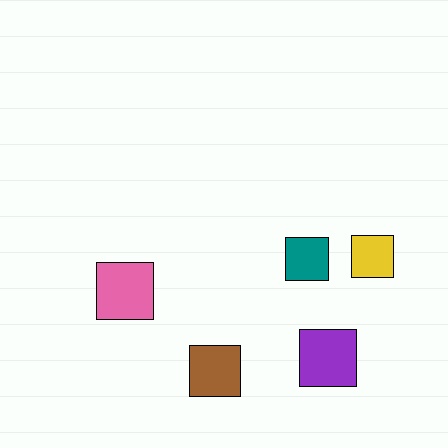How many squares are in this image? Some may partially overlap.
There are 5 squares.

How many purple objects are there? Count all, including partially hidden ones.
There is 1 purple object.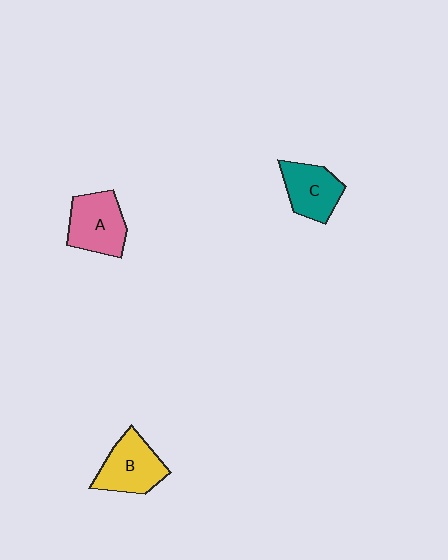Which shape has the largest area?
Shape A (pink).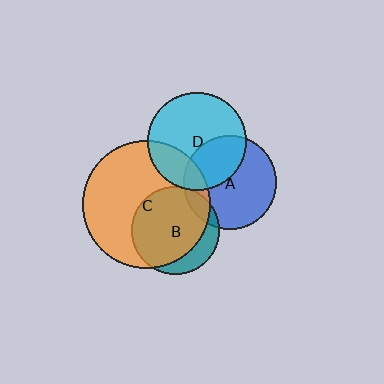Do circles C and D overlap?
Yes.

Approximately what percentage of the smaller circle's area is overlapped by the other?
Approximately 25%.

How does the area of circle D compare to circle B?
Approximately 1.2 times.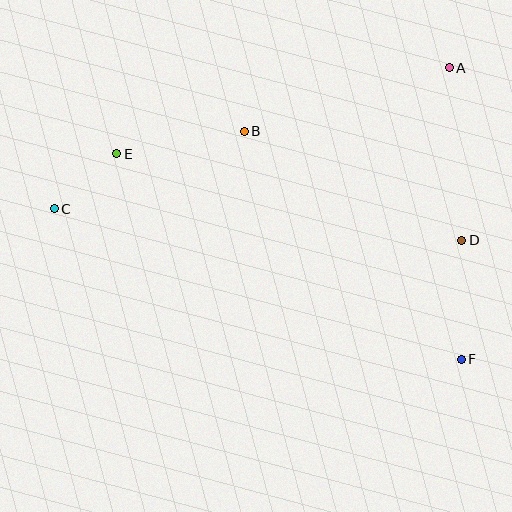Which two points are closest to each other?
Points C and E are closest to each other.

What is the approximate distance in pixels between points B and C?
The distance between B and C is approximately 205 pixels.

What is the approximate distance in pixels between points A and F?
The distance between A and F is approximately 292 pixels.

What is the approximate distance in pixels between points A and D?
The distance between A and D is approximately 173 pixels.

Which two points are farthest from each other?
Points C and F are farthest from each other.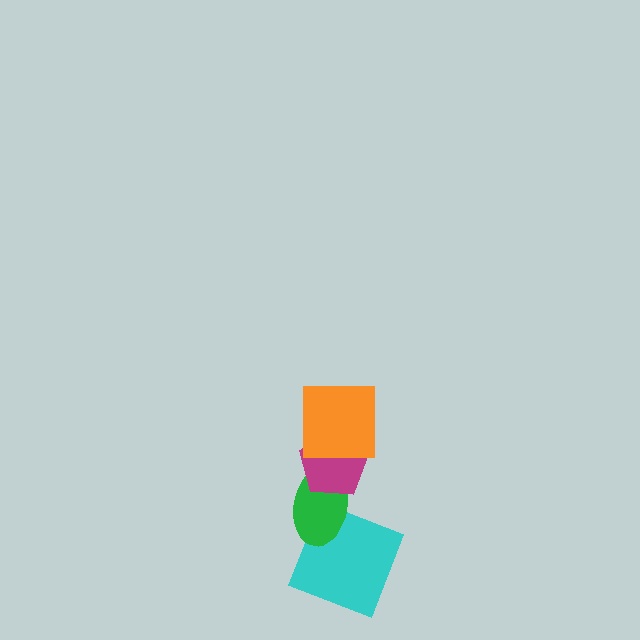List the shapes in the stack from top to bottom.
From top to bottom: the orange square, the magenta pentagon, the green ellipse, the cyan square.